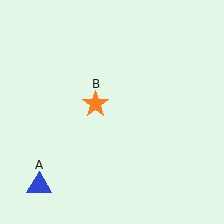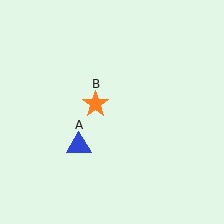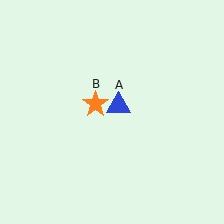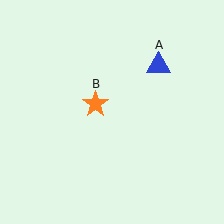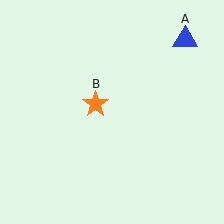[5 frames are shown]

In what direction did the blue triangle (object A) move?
The blue triangle (object A) moved up and to the right.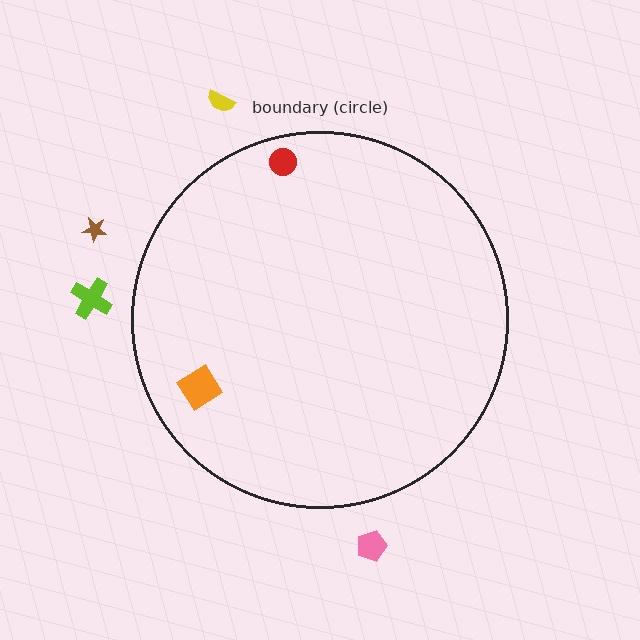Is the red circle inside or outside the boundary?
Inside.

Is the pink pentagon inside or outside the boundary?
Outside.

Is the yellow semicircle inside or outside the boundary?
Outside.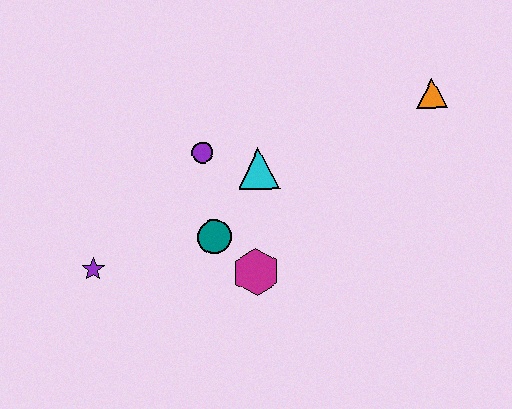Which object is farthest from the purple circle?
The orange triangle is farthest from the purple circle.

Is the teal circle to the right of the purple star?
Yes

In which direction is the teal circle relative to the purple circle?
The teal circle is below the purple circle.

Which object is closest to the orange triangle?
The cyan triangle is closest to the orange triangle.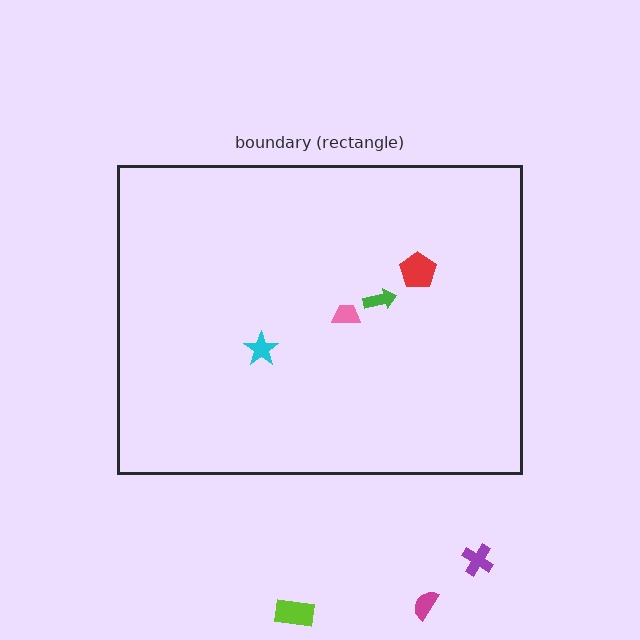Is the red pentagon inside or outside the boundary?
Inside.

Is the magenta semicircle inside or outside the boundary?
Outside.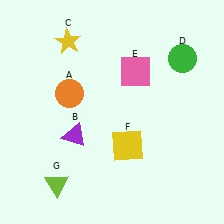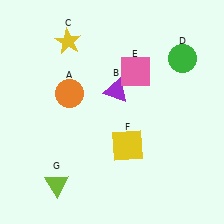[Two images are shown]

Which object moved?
The purple triangle (B) moved up.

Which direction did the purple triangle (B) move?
The purple triangle (B) moved up.